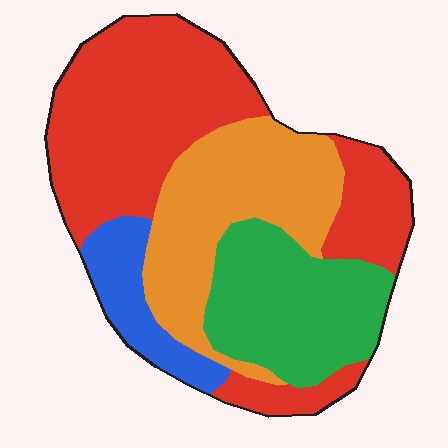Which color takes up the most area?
Red, at roughly 45%.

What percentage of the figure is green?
Green covers around 20% of the figure.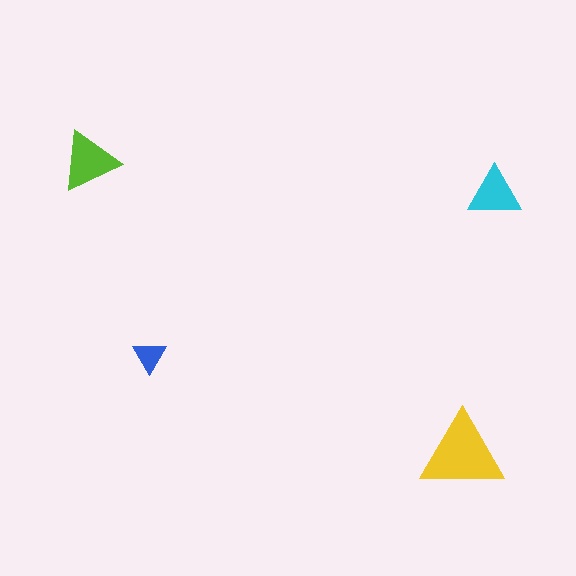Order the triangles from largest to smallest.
the yellow one, the lime one, the cyan one, the blue one.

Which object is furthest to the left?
The lime triangle is leftmost.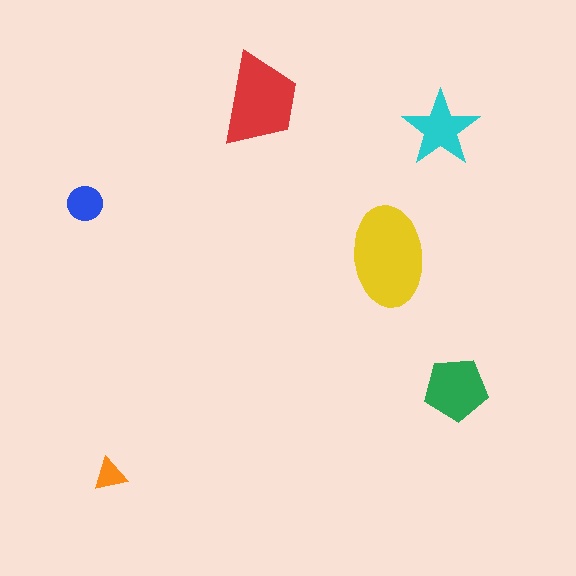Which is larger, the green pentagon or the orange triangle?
The green pentagon.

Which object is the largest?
The yellow ellipse.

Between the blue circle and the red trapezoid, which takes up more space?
The red trapezoid.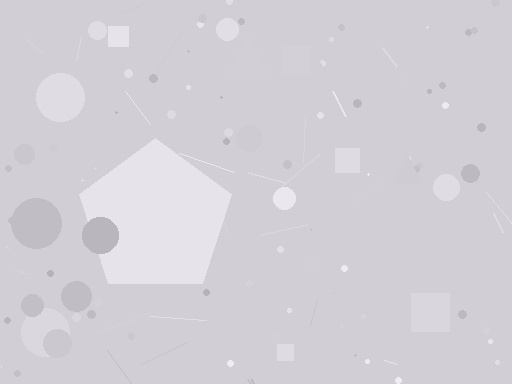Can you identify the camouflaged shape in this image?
The camouflaged shape is a pentagon.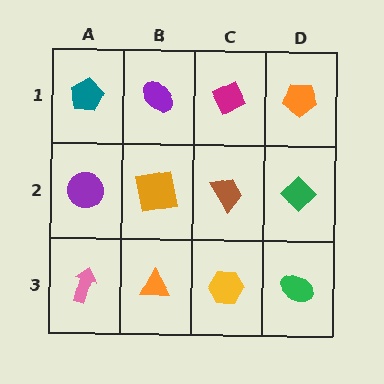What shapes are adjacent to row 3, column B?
An orange square (row 2, column B), a pink arrow (row 3, column A), a yellow hexagon (row 3, column C).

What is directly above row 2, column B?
A purple ellipse.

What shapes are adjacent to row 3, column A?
A purple circle (row 2, column A), an orange triangle (row 3, column B).